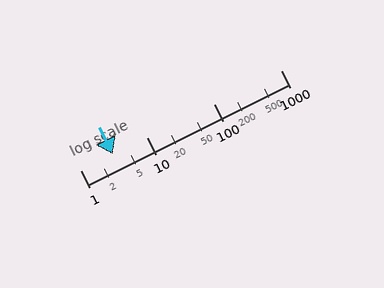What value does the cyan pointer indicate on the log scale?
The pointer indicates approximately 3.1.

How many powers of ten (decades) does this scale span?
The scale spans 3 decades, from 1 to 1000.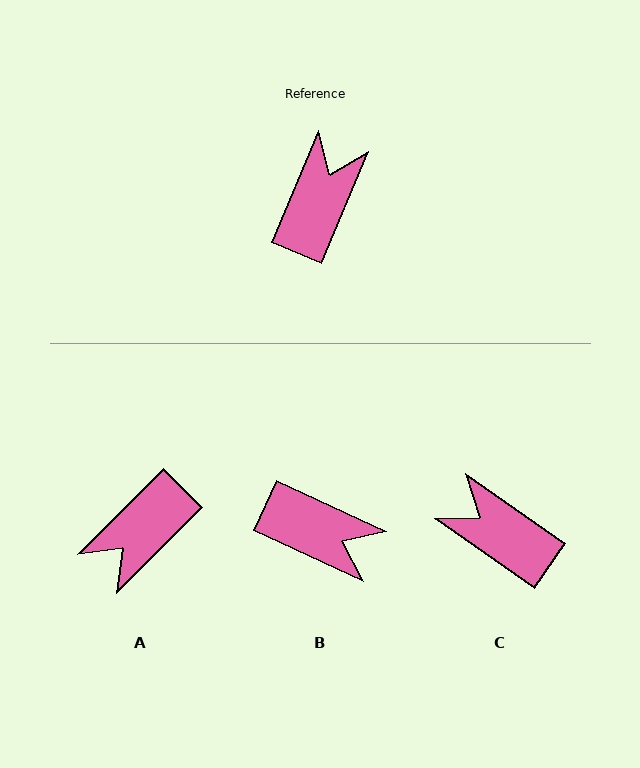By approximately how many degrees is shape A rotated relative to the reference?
Approximately 158 degrees counter-clockwise.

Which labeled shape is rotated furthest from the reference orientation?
A, about 158 degrees away.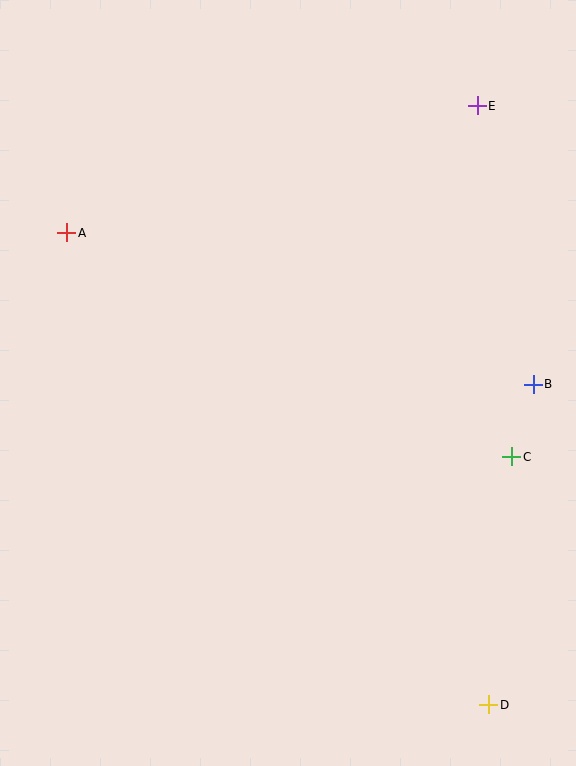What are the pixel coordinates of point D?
Point D is at (489, 705).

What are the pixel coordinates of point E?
Point E is at (477, 106).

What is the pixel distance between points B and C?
The distance between B and C is 75 pixels.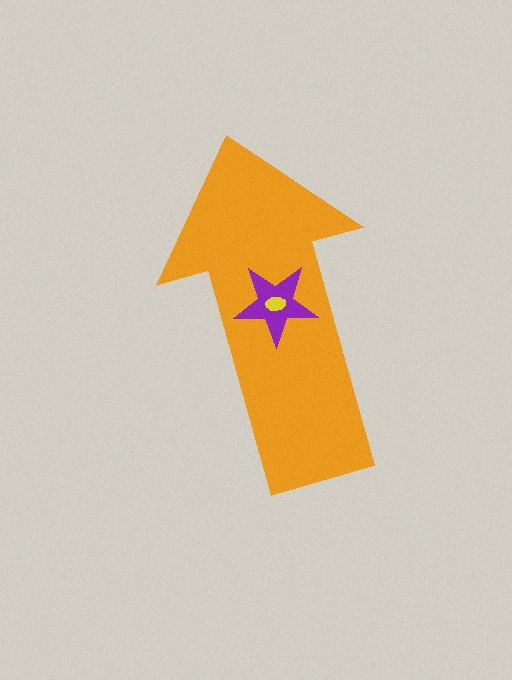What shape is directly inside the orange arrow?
The purple star.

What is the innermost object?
The yellow ellipse.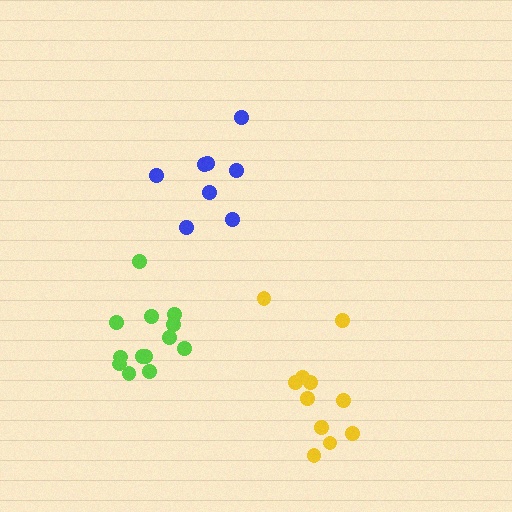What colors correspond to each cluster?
The clusters are colored: yellow, blue, lime.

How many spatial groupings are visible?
There are 3 spatial groupings.